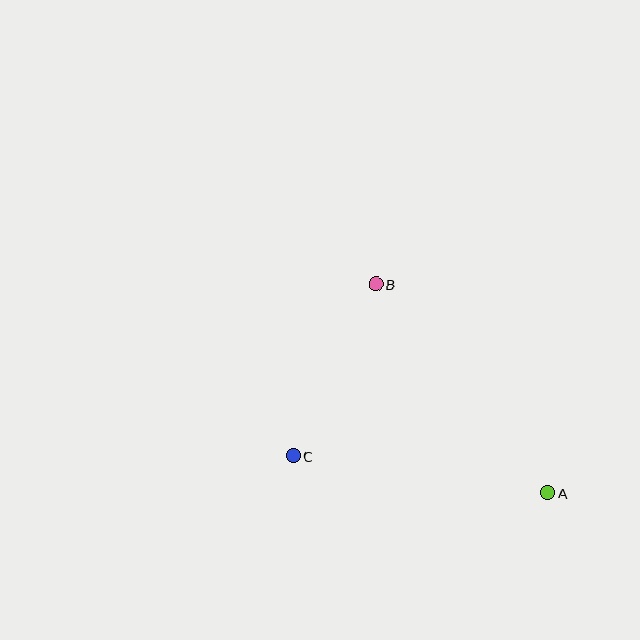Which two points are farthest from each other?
Points A and B are farthest from each other.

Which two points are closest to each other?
Points B and C are closest to each other.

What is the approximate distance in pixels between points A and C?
The distance between A and C is approximately 257 pixels.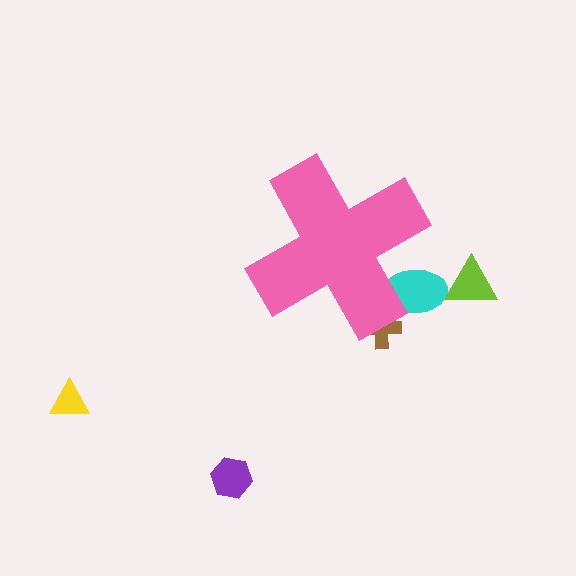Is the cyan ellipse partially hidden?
Yes, the cyan ellipse is partially hidden behind the pink cross.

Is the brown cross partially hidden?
Yes, the brown cross is partially hidden behind the pink cross.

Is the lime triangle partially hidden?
No, the lime triangle is fully visible.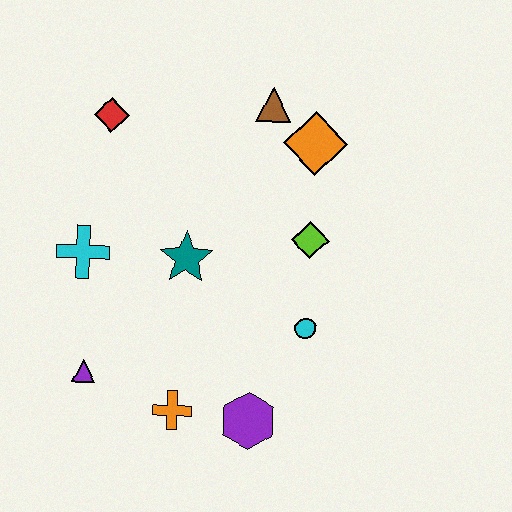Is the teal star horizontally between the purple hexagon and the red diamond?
Yes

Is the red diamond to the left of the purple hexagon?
Yes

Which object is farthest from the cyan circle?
The red diamond is farthest from the cyan circle.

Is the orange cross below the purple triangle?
Yes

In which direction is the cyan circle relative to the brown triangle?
The cyan circle is below the brown triangle.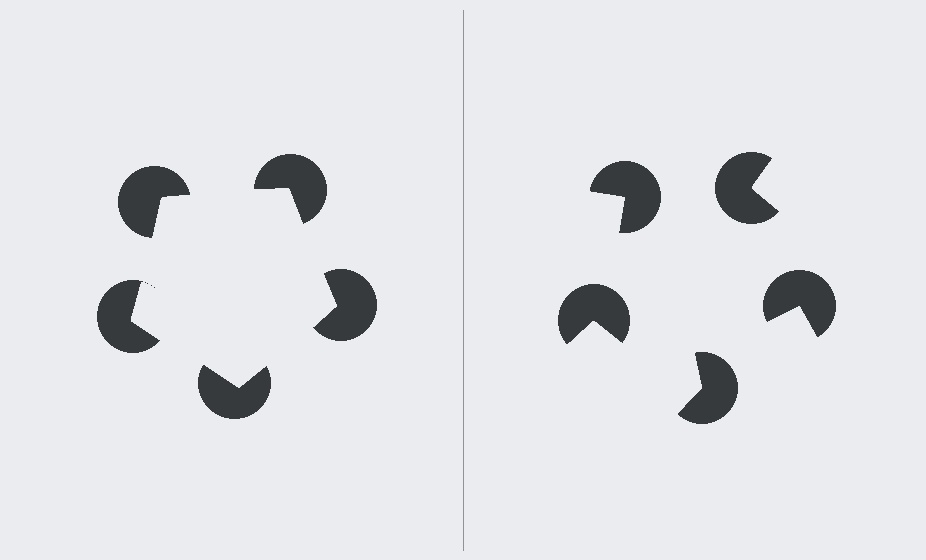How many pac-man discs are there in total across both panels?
10 — 5 on each side.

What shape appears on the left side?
An illusory pentagon.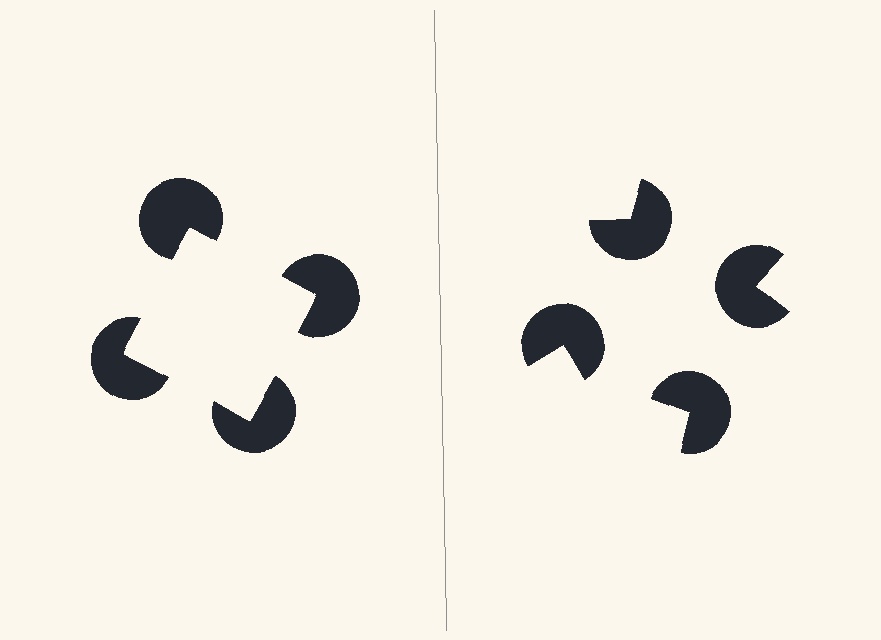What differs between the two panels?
The pac-man discs are positioned identically on both sides; only the wedge orientations differ. On the left they align to a square; on the right they are misaligned.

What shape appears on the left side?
An illusory square.